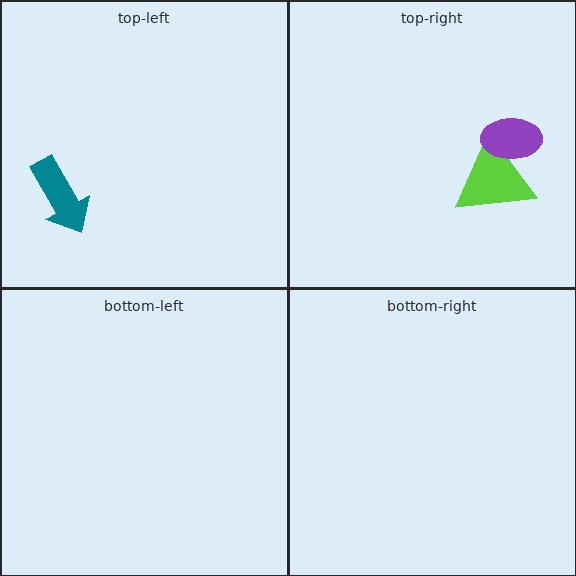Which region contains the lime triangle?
The top-right region.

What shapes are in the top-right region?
The lime triangle, the purple ellipse.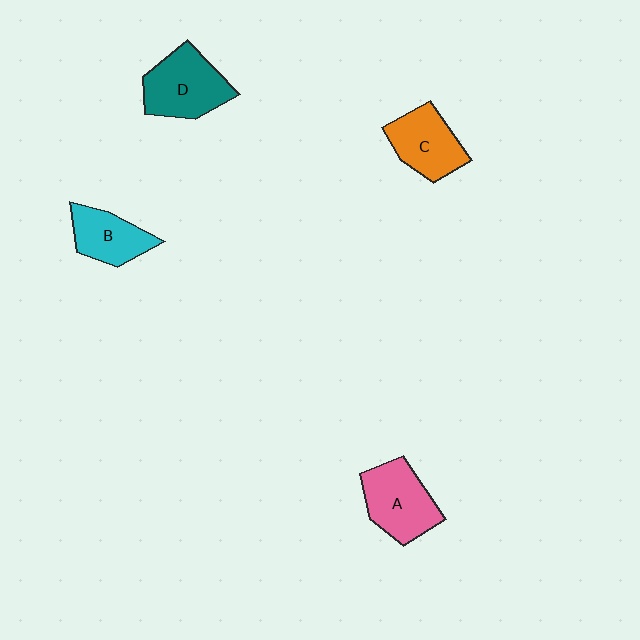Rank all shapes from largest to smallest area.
From largest to smallest: D (teal), A (pink), C (orange), B (cyan).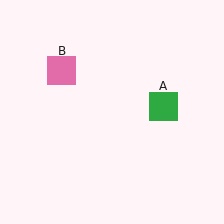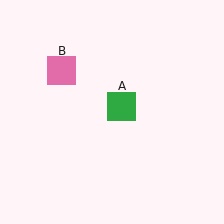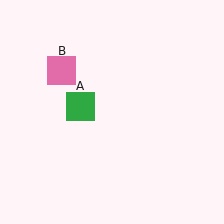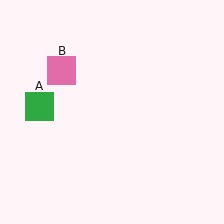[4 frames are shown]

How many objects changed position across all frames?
1 object changed position: green square (object A).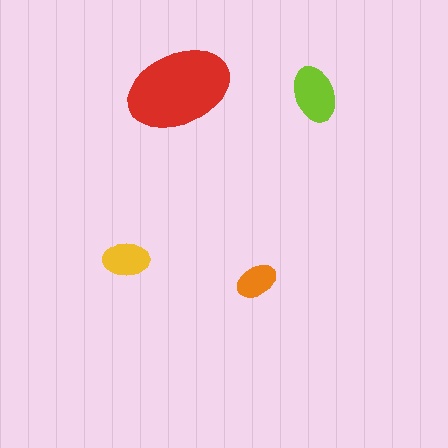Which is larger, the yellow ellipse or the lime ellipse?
The lime one.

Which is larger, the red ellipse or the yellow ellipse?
The red one.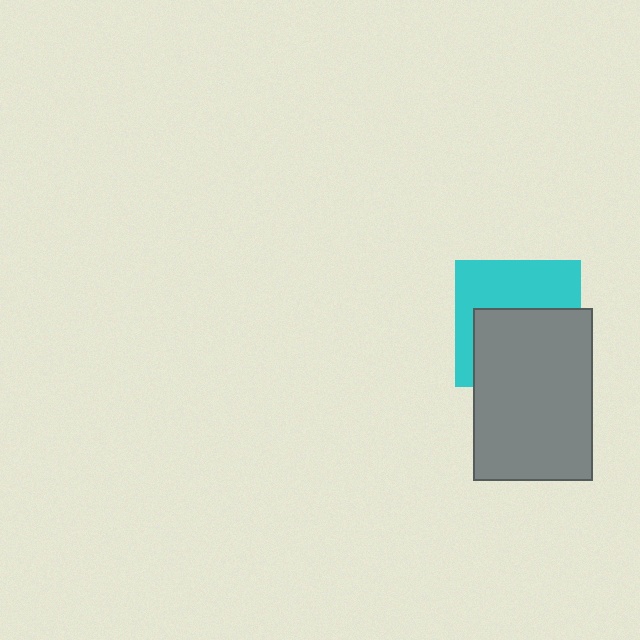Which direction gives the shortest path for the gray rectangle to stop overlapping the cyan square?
Moving down gives the shortest separation.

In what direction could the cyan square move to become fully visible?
The cyan square could move up. That would shift it out from behind the gray rectangle entirely.